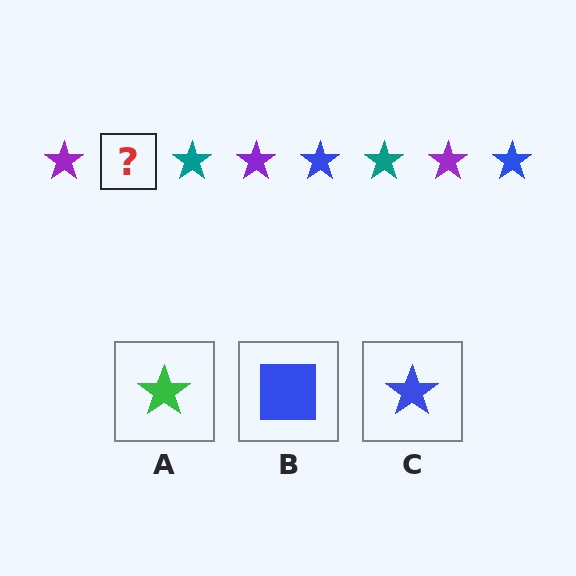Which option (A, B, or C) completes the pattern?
C.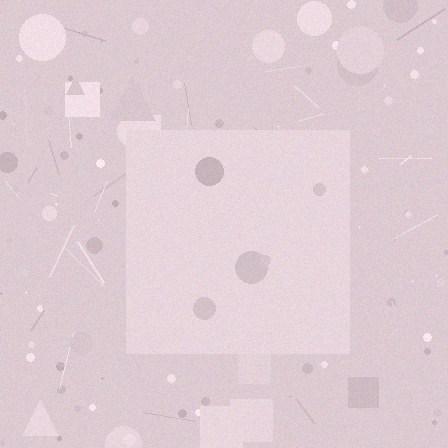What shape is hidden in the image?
A square is hidden in the image.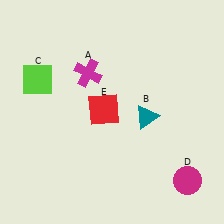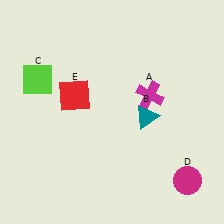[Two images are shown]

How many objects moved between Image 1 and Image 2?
2 objects moved between the two images.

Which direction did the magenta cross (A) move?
The magenta cross (A) moved right.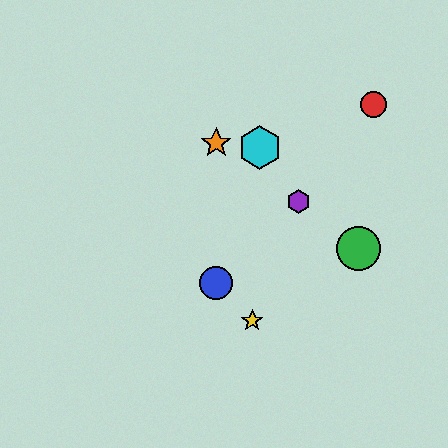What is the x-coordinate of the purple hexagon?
The purple hexagon is at x≈298.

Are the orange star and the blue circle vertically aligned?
Yes, both are at x≈216.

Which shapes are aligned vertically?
The blue circle, the orange star are aligned vertically.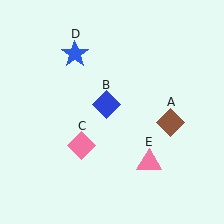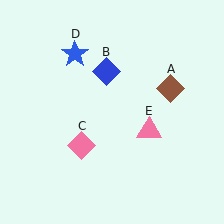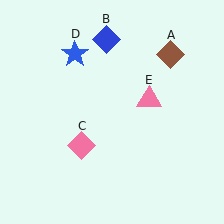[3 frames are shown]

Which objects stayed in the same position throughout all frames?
Pink diamond (object C) and blue star (object D) remained stationary.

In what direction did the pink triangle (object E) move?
The pink triangle (object E) moved up.